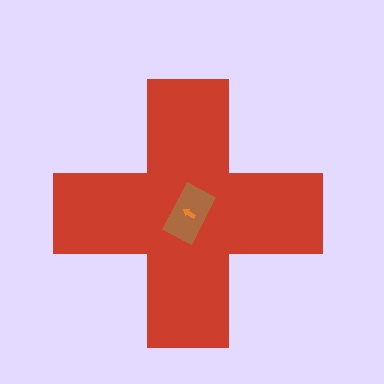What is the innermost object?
The orange arrow.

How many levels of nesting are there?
3.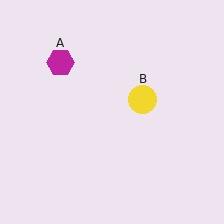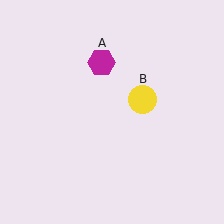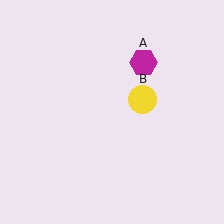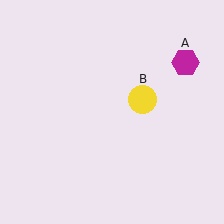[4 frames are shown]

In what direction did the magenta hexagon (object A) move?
The magenta hexagon (object A) moved right.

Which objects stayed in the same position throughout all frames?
Yellow circle (object B) remained stationary.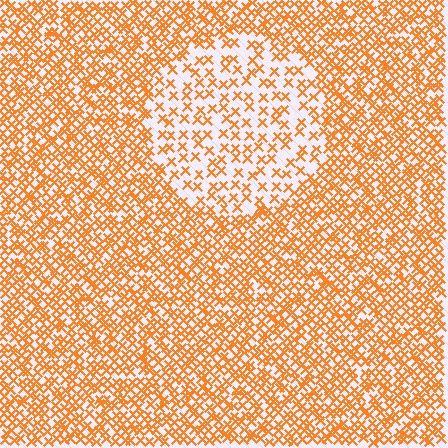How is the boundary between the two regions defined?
The boundary is defined by a change in element density (approximately 2.2x ratio). All elements are the same color, size, and shape.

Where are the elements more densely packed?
The elements are more densely packed outside the circle boundary.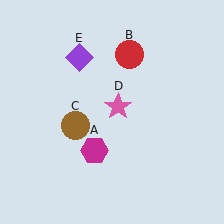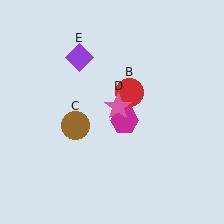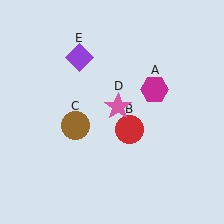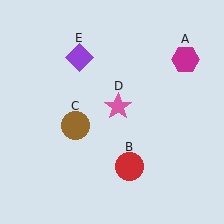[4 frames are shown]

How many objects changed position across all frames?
2 objects changed position: magenta hexagon (object A), red circle (object B).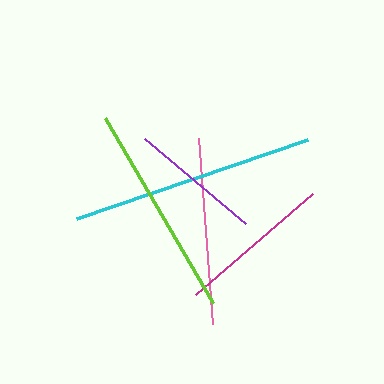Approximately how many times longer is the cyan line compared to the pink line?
The cyan line is approximately 1.3 times the length of the pink line.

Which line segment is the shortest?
The purple line is the shortest at approximately 131 pixels.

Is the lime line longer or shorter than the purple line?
The lime line is longer than the purple line.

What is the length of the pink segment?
The pink segment is approximately 186 pixels long.